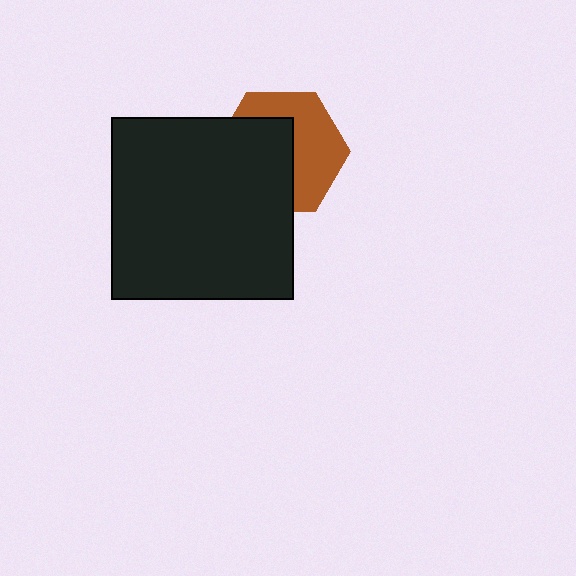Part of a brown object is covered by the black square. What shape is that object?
It is a hexagon.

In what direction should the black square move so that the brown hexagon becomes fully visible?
The black square should move toward the lower-left. That is the shortest direction to clear the overlap and leave the brown hexagon fully visible.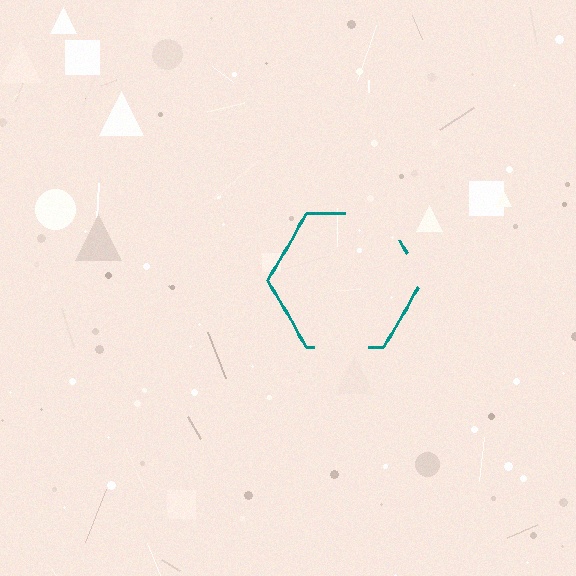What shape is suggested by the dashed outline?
The dashed outline suggests a hexagon.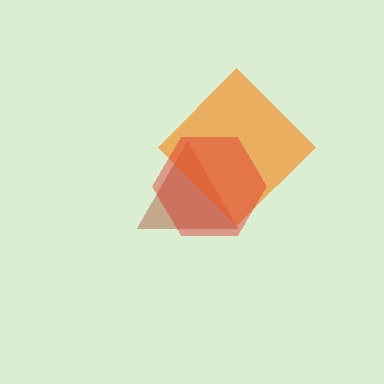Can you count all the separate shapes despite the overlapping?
Yes, there are 3 separate shapes.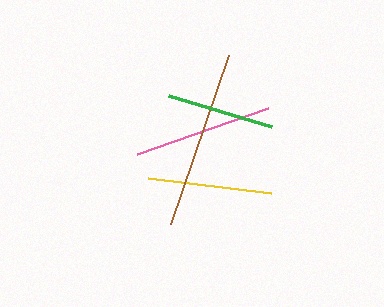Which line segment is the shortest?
The green line is the shortest at approximately 107 pixels.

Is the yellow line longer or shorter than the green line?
The yellow line is longer than the green line.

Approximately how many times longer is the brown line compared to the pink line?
The brown line is approximately 1.3 times the length of the pink line.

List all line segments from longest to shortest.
From longest to shortest: brown, pink, yellow, green.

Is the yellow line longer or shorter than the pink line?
The pink line is longer than the yellow line.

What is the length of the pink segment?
The pink segment is approximately 139 pixels long.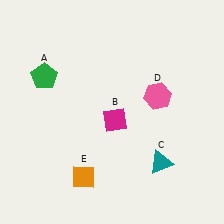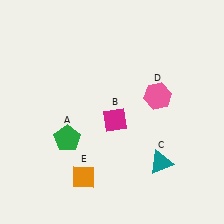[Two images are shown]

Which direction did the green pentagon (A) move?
The green pentagon (A) moved down.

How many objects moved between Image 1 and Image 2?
1 object moved between the two images.